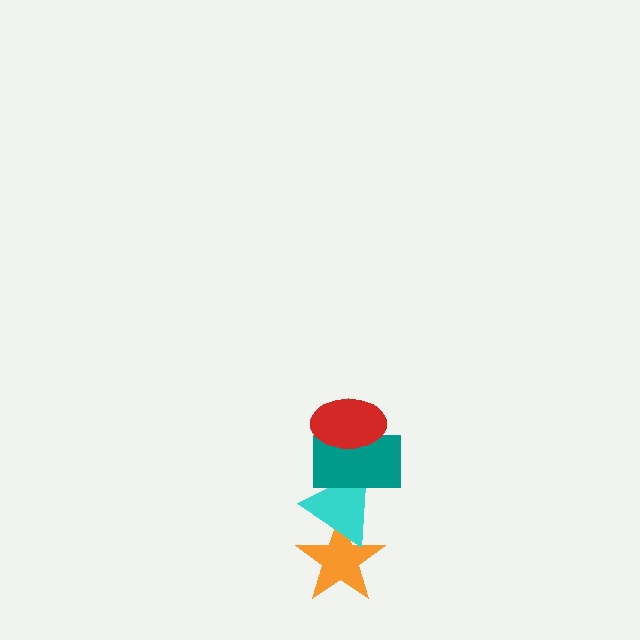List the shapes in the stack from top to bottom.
From top to bottom: the red ellipse, the teal rectangle, the cyan triangle, the orange star.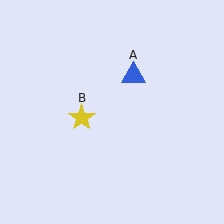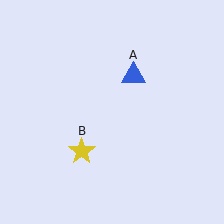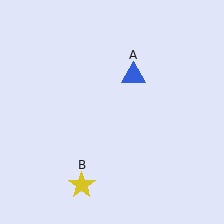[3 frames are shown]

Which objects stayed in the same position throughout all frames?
Blue triangle (object A) remained stationary.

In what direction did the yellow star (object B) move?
The yellow star (object B) moved down.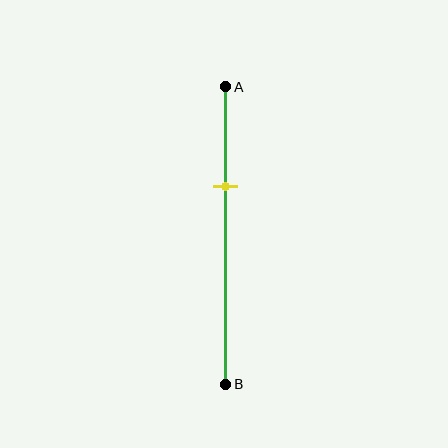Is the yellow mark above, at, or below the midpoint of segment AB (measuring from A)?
The yellow mark is above the midpoint of segment AB.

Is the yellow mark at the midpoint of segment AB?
No, the mark is at about 35% from A, not at the 50% midpoint.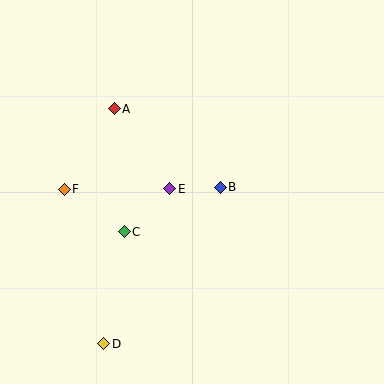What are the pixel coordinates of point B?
Point B is at (220, 187).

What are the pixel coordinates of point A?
Point A is at (114, 109).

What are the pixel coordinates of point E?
Point E is at (170, 189).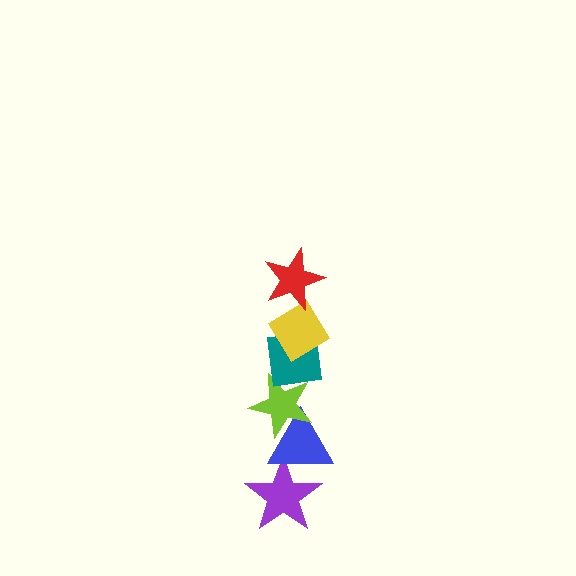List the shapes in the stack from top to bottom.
From top to bottom: the red star, the yellow diamond, the teal square, the lime star, the blue triangle, the purple star.